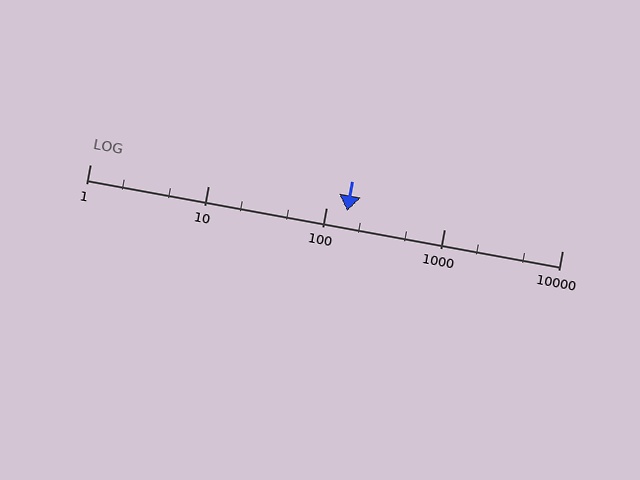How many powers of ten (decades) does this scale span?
The scale spans 4 decades, from 1 to 10000.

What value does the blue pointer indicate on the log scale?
The pointer indicates approximately 150.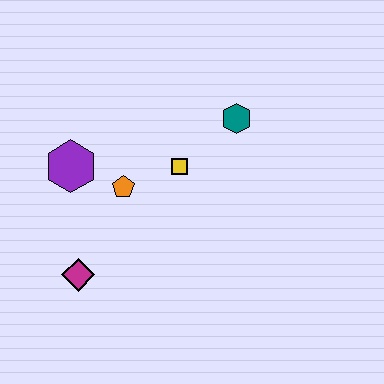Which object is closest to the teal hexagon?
The yellow square is closest to the teal hexagon.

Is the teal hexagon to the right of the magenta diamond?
Yes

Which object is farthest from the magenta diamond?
The teal hexagon is farthest from the magenta diamond.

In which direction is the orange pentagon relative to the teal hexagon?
The orange pentagon is to the left of the teal hexagon.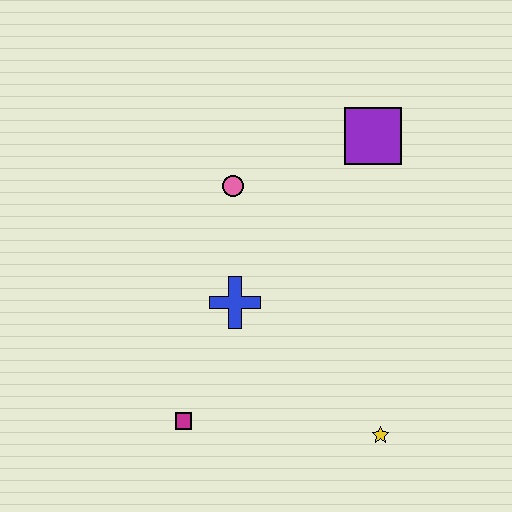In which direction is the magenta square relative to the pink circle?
The magenta square is below the pink circle.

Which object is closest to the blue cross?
The pink circle is closest to the blue cross.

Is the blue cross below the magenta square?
No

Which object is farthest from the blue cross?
The purple square is farthest from the blue cross.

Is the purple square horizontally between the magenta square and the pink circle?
No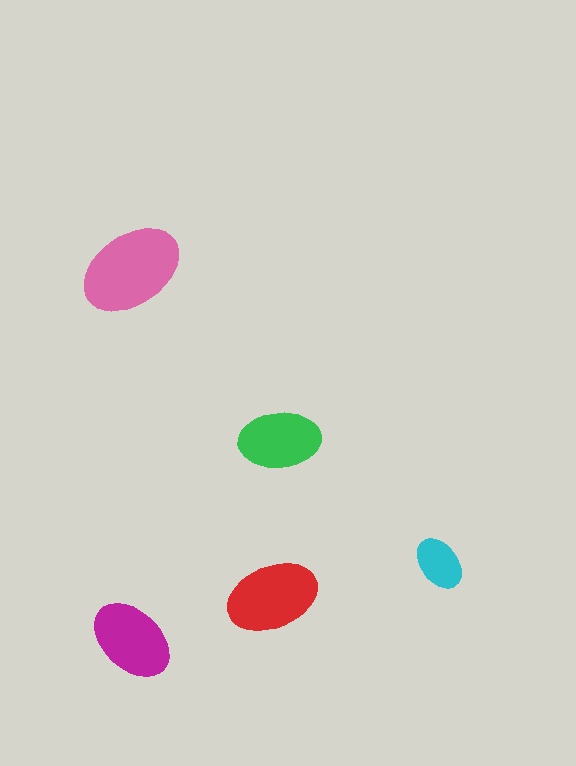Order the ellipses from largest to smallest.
the pink one, the red one, the magenta one, the green one, the cyan one.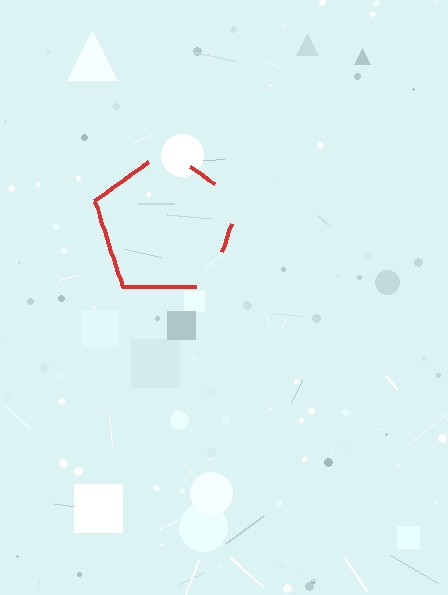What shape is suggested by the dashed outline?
The dashed outline suggests a pentagon.